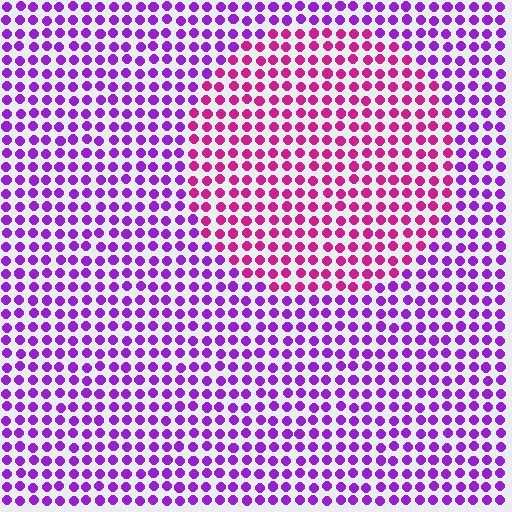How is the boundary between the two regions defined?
The boundary is defined purely by a slight shift in hue (about 39 degrees). Spacing, size, and orientation are identical on both sides.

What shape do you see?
I see a circle.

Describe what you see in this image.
The image is filled with small purple elements in a uniform arrangement. A circle-shaped region is visible where the elements are tinted to a slightly different hue, forming a subtle color boundary.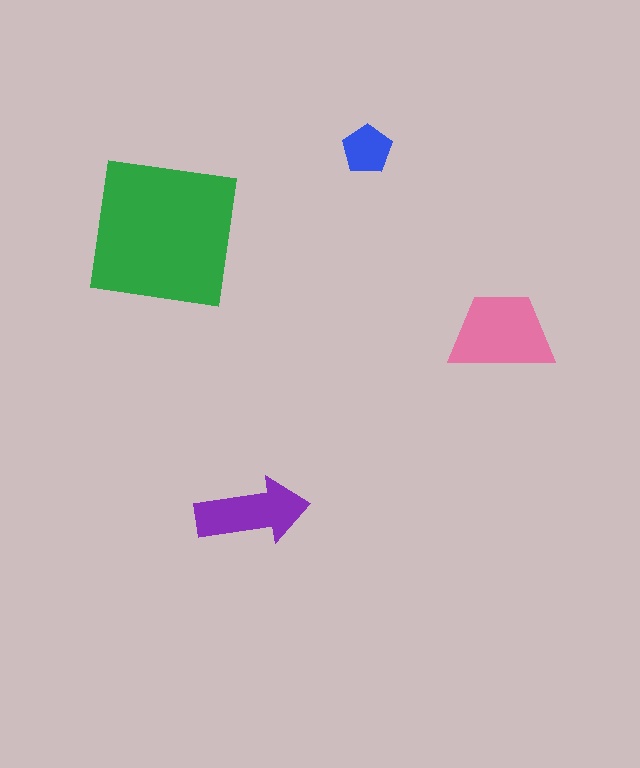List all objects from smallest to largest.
The blue pentagon, the purple arrow, the pink trapezoid, the green square.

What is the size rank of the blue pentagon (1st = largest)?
4th.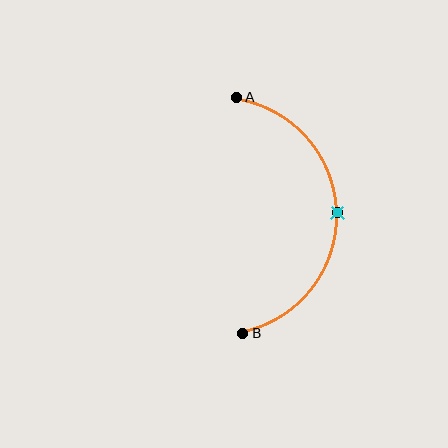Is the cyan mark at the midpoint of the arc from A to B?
Yes. The cyan mark lies on the arc at equal arc-length from both A and B — it is the arc midpoint.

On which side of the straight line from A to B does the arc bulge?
The arc bulges to the right of the straight line connecting A and B.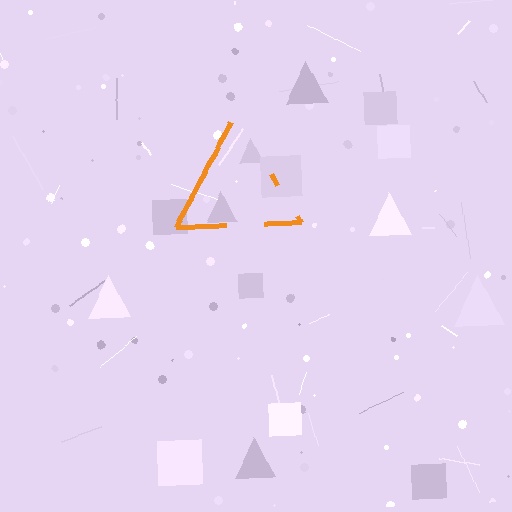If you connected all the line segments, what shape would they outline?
They would outline a triangle.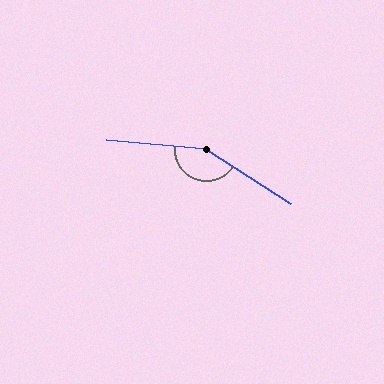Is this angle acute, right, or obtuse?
It is obtuse.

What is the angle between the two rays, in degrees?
Approximately 153 degrees.